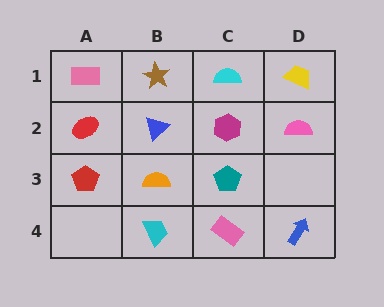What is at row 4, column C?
A pink rectangle.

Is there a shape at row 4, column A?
No, that cell is empty.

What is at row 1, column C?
A cyan semicircle.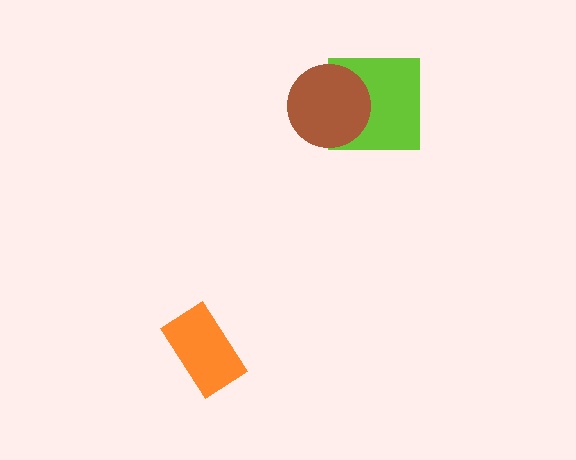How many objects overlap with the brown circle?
1 object overlaps with the brown circle.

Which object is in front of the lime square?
The brown circle is in front of the lime square.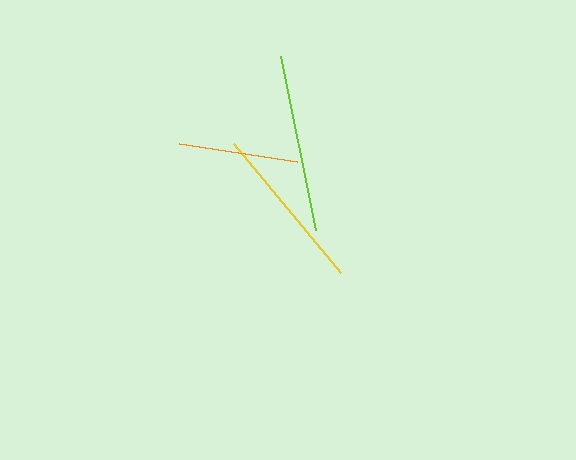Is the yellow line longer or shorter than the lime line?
The lime line is longer than the yellow line.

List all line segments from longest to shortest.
From longest to shortest: lime, yellow, orange.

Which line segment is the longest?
The lime line is the longest at approximately 178 pixels.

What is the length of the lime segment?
The lime segment is approximately 178 pixels long.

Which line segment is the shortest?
The orange line is the shortest at approximately 120 pixels.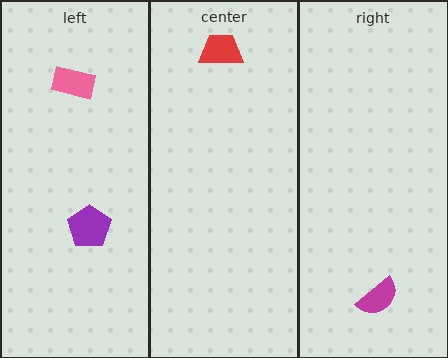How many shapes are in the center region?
1.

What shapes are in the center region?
The red trapezoid.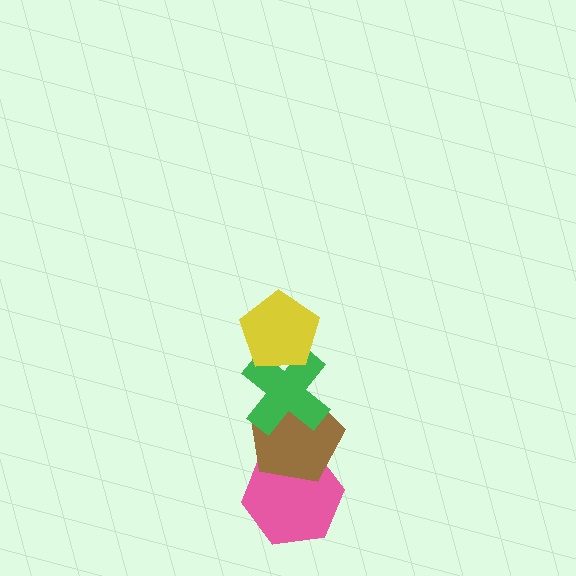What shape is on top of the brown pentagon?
The green cross is on top of the brown pentagon.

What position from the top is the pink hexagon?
The pink hexagon is 4th from the top.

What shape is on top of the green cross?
The yellow pentagon is on top of the green cross.